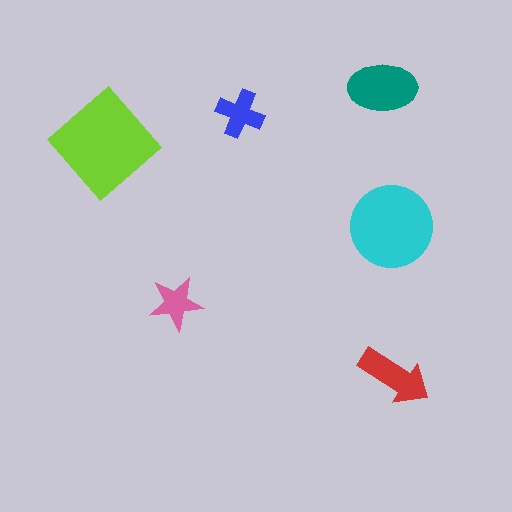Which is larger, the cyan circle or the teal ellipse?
The cyan circle.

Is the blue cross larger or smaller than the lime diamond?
Smaller.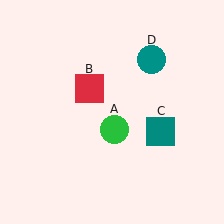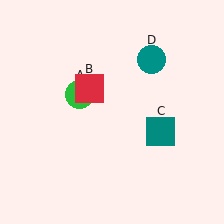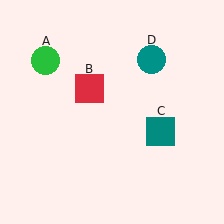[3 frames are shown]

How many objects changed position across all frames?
1 object changed position: green circle (object A).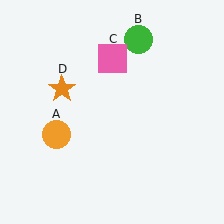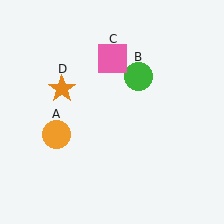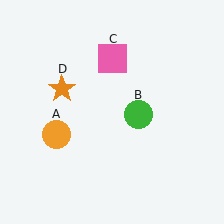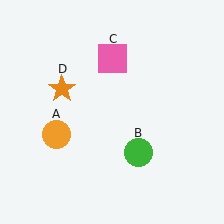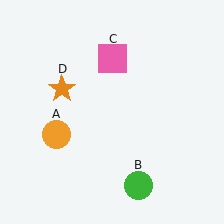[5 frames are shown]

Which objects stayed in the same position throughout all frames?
Orange circle (object A) and pink square (object C) and orange star (object D) remained stationary.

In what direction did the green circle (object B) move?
The green circle (object B) moved down.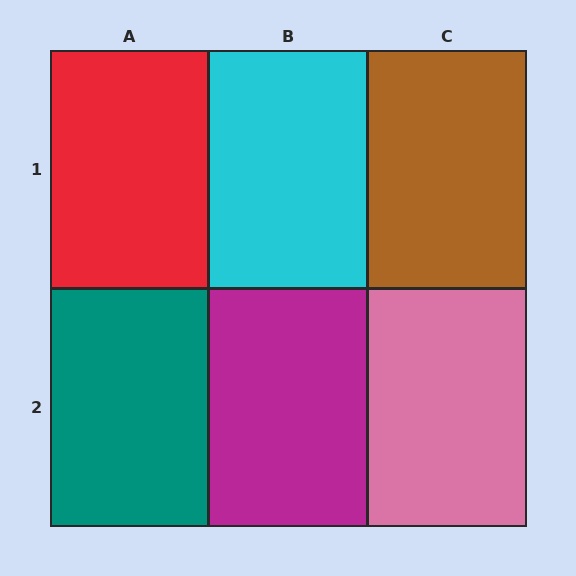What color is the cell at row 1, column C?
Brown.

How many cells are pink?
1 cell is pink.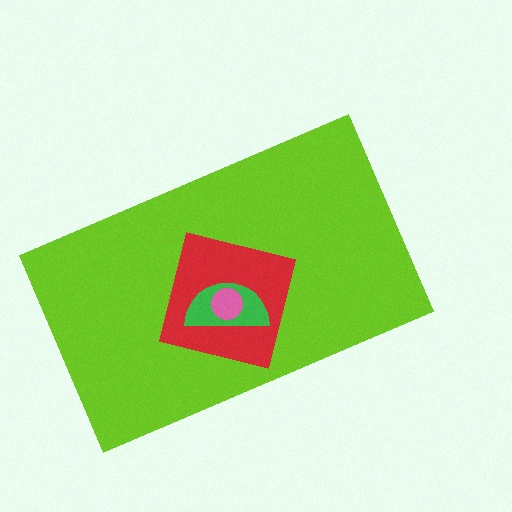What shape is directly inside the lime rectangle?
The red square.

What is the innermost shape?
The pink circle.